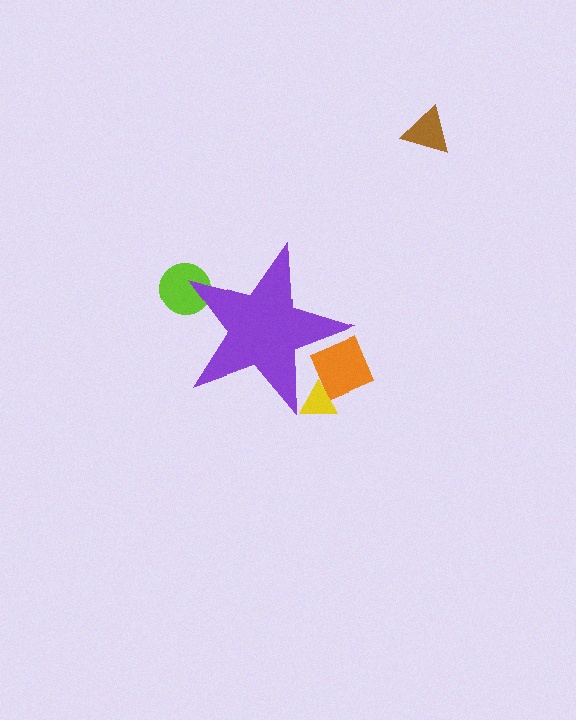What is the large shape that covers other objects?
A purple star.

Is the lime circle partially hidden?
Yes, the lime circle is partially hidden behind the purple star.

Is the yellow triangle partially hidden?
Yes, the yellow triangle is partially hidden behind the purple star.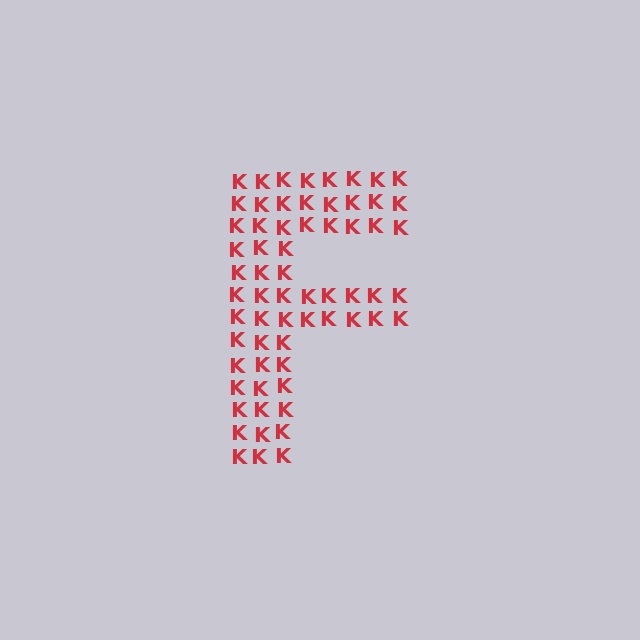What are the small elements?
The small elements are letter K's.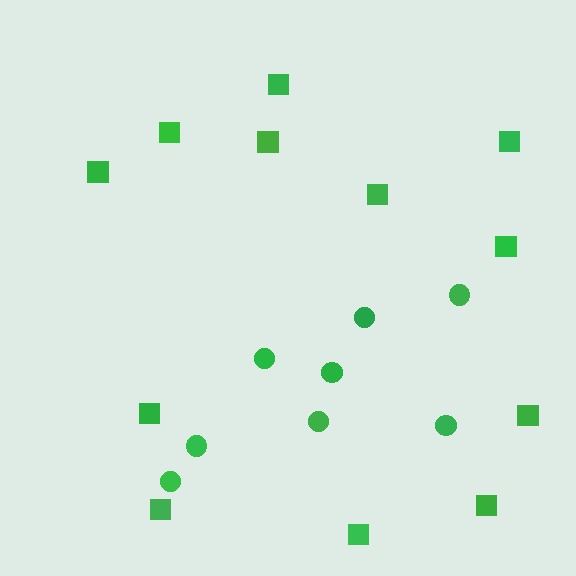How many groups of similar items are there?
There are 2 groups: one group of circles (8) and one group of squares (12).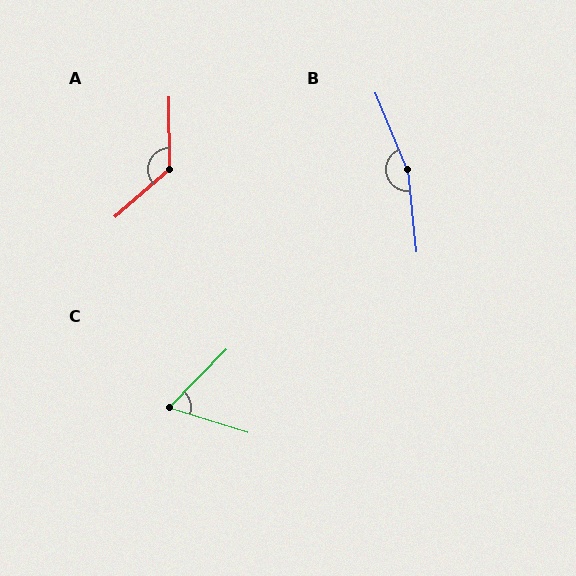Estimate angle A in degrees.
Approximately 131 degrees.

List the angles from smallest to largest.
C (63°), A (131°), B (163°).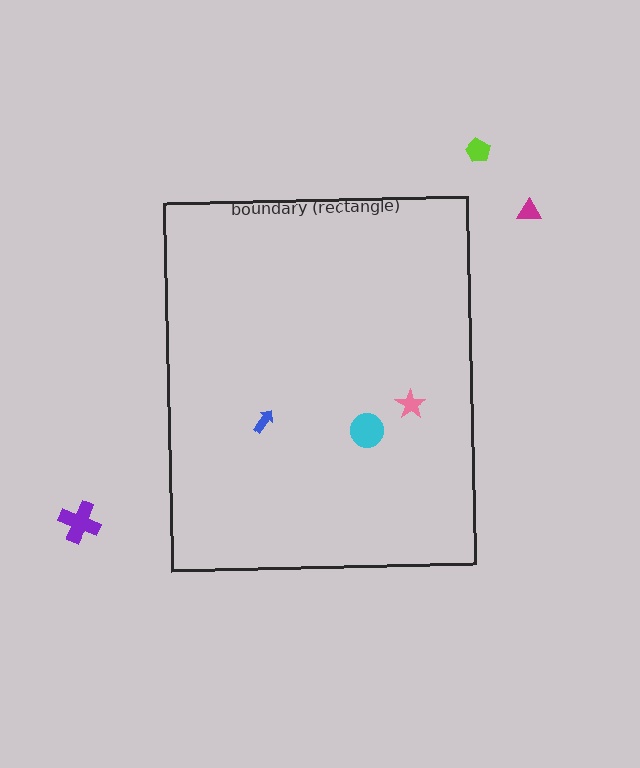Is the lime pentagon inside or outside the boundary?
Outside.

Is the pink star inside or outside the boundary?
Inside.